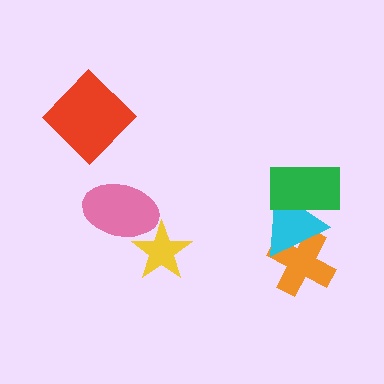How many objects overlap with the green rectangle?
1 object overlaps with the green rectangle.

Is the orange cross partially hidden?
Yes, it is partially covered by another shape.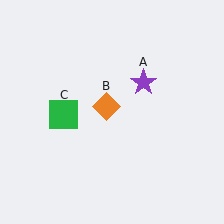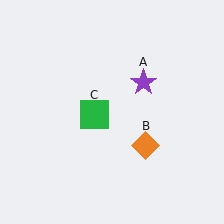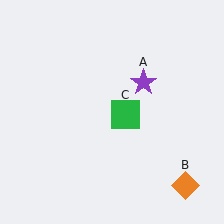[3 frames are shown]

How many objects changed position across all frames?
2 objects changed position: orange diamond (object B), green square (object C).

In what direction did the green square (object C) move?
The green square (object C) moved right.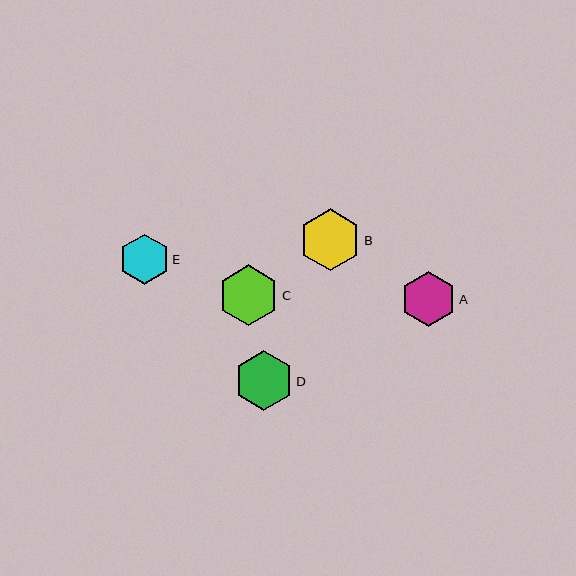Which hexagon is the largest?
Hexagon B is the largest with a size of approximately 62 pixels.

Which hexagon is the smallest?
Hexagon E is the smallest with a size of approximately 50 pixels.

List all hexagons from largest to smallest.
From largest to smallest: B, C, D, A, E.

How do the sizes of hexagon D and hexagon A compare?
Hexagon D and hexagon A are approximately the same size.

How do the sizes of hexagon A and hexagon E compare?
Hexagon A and hexagon E are approximately the same size.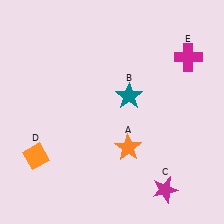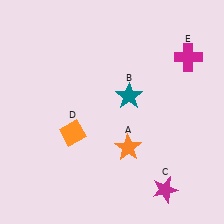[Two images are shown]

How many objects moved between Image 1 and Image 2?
1 object moved between the two images.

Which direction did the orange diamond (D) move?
The orange diamond (D) moved right.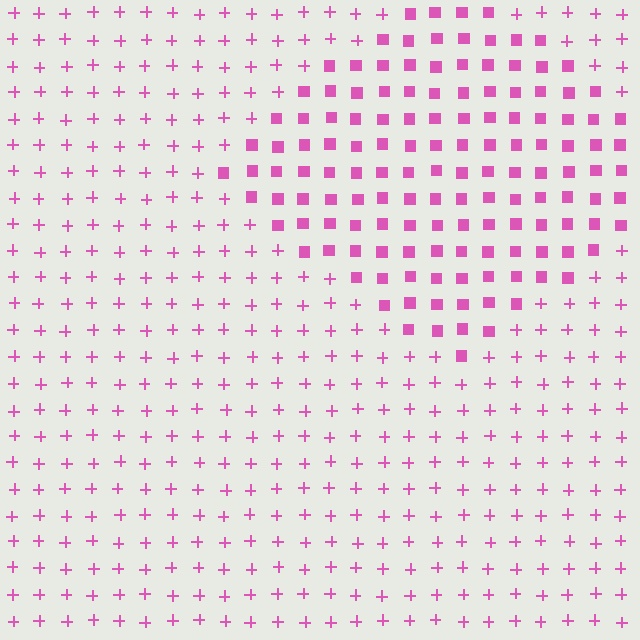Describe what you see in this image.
The image is filled with small pink elements arranged in a uniform grid. A diamond-shaped region contains squares, while the surrounding area contains plus signs. The boundary is defined purely by the change in element shape.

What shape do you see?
I see a diamond.